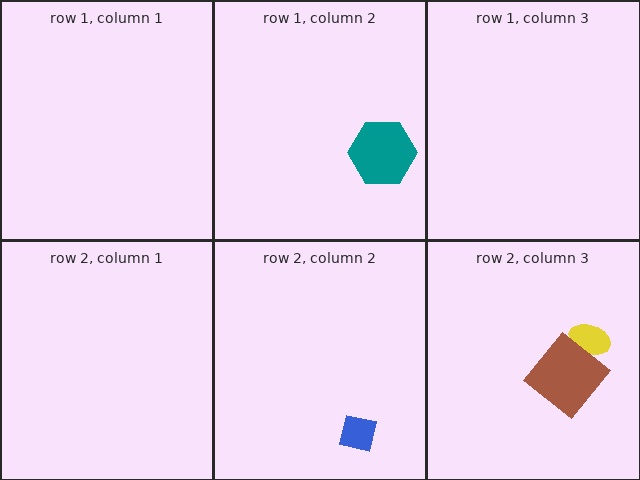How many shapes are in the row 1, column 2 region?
1.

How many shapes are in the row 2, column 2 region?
1.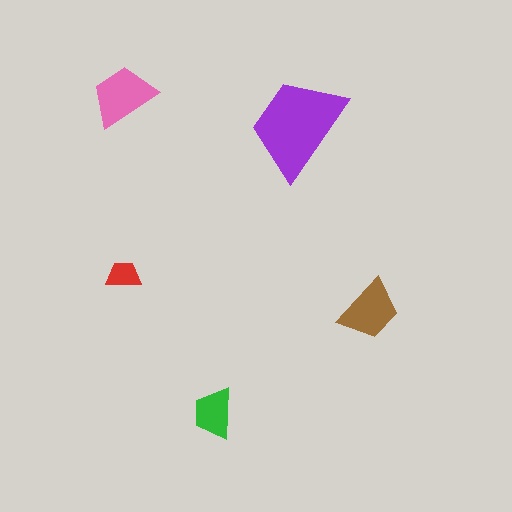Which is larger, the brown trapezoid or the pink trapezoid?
The pink one.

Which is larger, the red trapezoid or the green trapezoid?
The green one.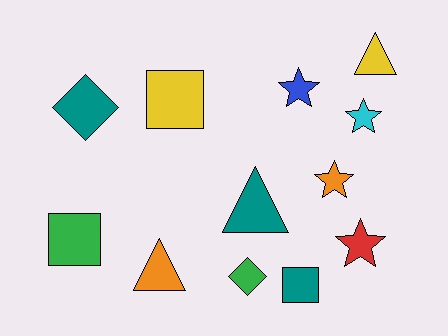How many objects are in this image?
There are 12 objects.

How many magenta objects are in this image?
There are no magenta objects.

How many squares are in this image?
There are 3 squares.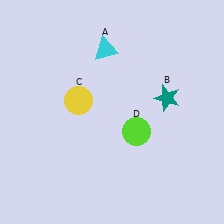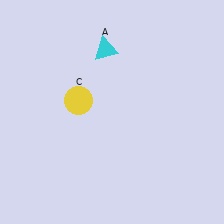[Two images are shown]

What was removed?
The teal star (B), the lime circle (D) were removed in Image 2.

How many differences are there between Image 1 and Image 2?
There are 2 differences between the two images.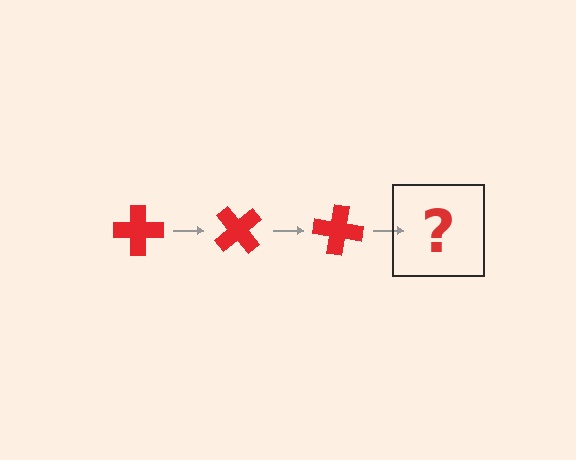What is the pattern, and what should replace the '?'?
The pattern is that the cross rotates 50 degrees each step. The '?' should be a red cross rotated 150 degrees.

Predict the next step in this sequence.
The next step is a red cross rotated 150 degrees.